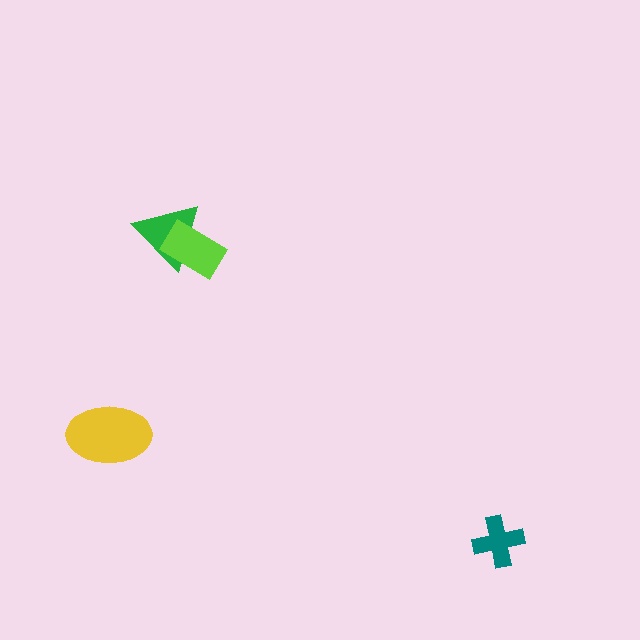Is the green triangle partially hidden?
Yes, it is partially covered by another shape.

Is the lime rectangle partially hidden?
No, no other shape covers it.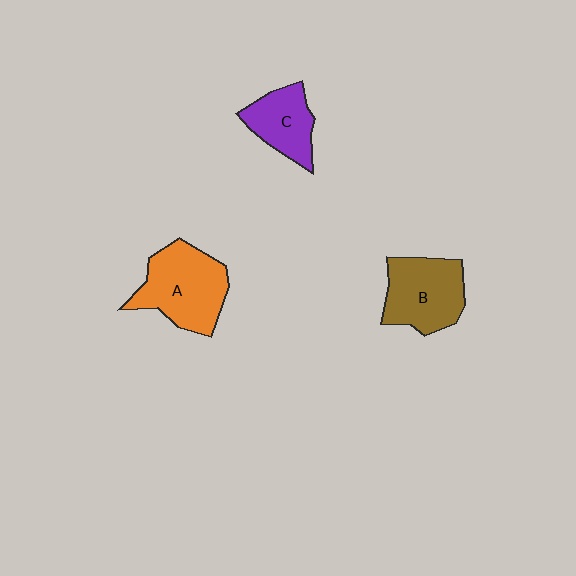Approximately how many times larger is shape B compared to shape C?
Approximately 1.4 times.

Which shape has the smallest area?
Shape C (purple).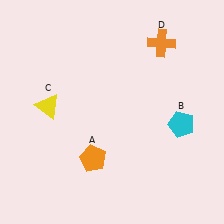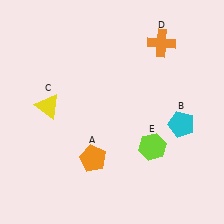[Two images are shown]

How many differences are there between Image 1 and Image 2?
There is 1 difference between the two images.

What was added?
A lime hexagon (E) was added in Image 2.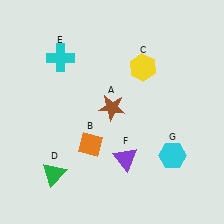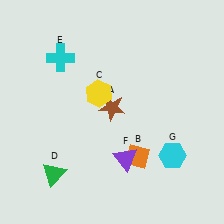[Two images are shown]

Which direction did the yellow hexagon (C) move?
The yellow hexagon (C) moved left.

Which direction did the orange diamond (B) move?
The orange diamond (B) moved right.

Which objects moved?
The objects that moved are: the orange diamond (B), the yellow hexagon (C).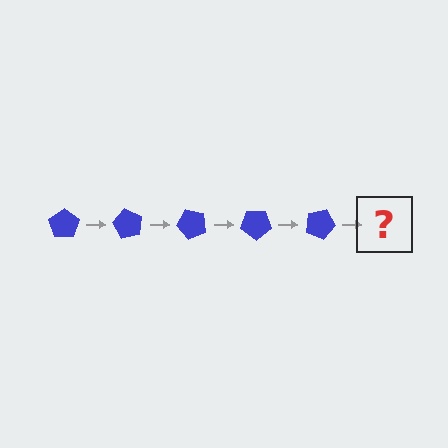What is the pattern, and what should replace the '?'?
The pattern is that the pentagon rotates 60 degrees each step. The '?' should be a blue pentagon rotated 300 degrees.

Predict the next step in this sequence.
The next step is a blue pentagon rotated 300 degrees.